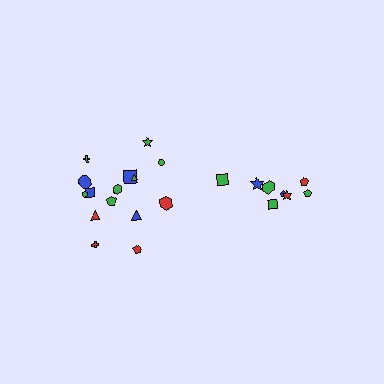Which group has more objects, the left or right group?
The left group.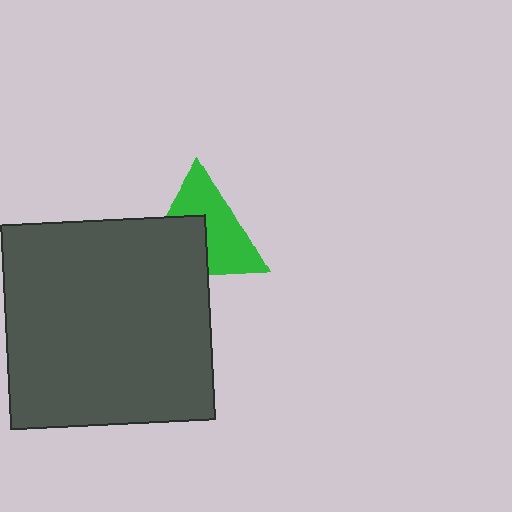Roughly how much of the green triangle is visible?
About half of it is visible (roughly 57%).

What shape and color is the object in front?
The object in front is a dark gray square.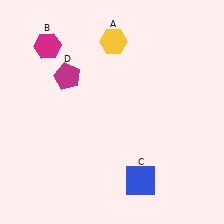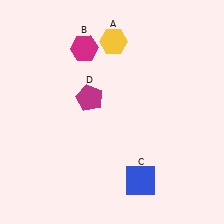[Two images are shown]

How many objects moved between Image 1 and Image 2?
2 objects moved between the two images.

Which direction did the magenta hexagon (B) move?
The magenta hexagon (B) moved right.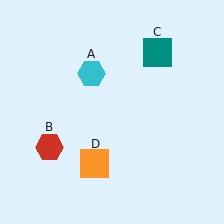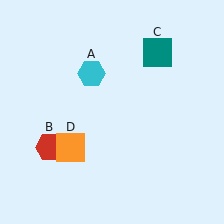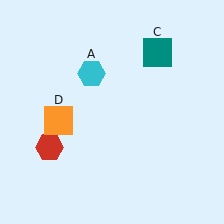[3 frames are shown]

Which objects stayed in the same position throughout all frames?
Cyan hexagon (object A) and red hexagon (object B) and teal square (object C) remained stationary.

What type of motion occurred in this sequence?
The orange square (object D) rotated clockwise around the center of the scene.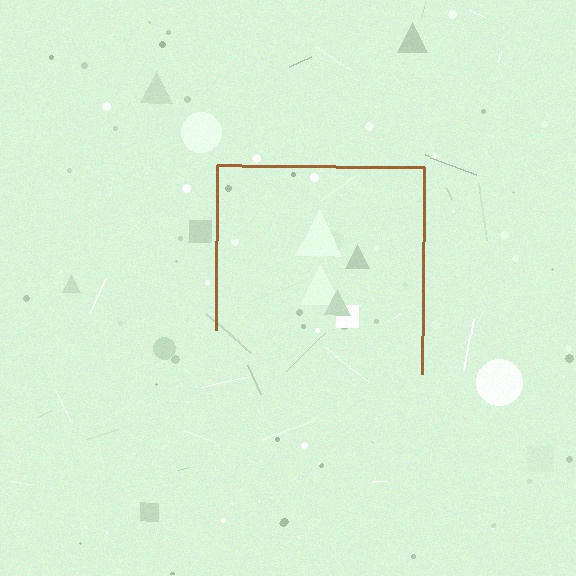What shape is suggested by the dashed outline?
The dashed outline suggests a square.